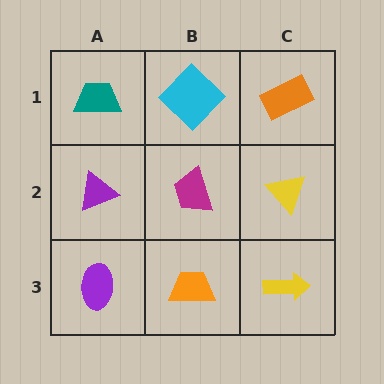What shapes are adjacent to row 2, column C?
An orange rectangle (row 1, column C), a yellow arrow (row 3, column C), a magenta trapezoid (row 2, column B).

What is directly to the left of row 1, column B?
A teal trapezoid.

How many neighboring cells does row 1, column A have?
2.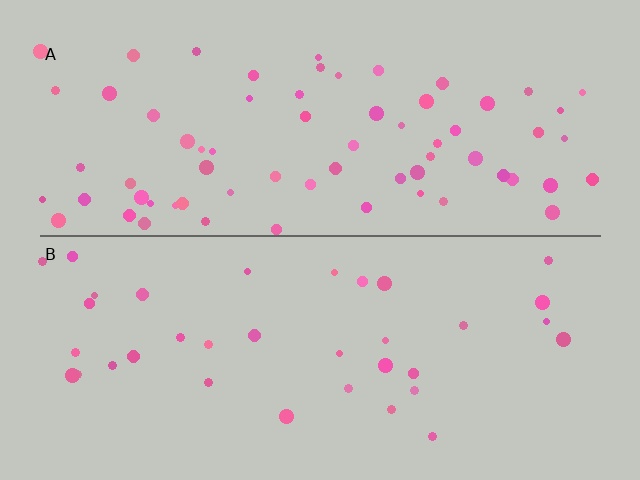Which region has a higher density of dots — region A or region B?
A (the top).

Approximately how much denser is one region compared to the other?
Approximately 2.0× — region A over region B.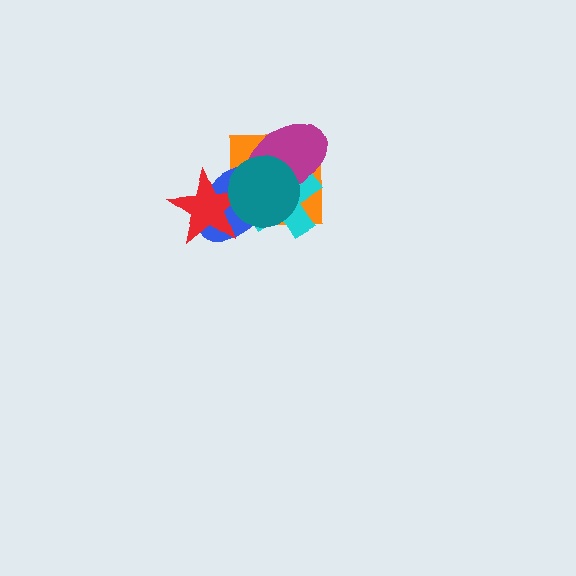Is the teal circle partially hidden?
No, no other shape covers it.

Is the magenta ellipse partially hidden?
Yes, it is partially covered by another shape.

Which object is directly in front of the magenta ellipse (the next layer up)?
The blue ellipse is directly in front of the magenta ellipse.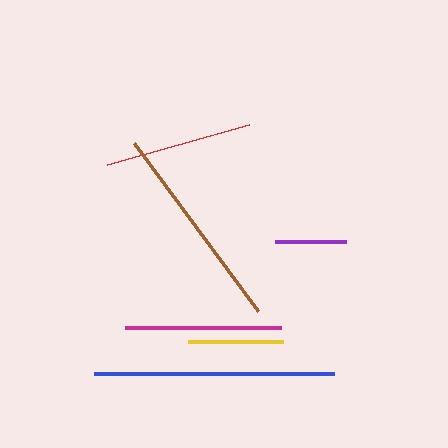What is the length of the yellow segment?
The yellow segment is approximately 96 pixels long.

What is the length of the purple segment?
The purple segment is approximately 71 pixels long.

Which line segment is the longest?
The blue line is the longest at approximately 240 pixels.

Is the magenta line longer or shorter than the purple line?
The magenta line is longer than the purple line.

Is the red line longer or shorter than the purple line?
The red line is longer than the purple line.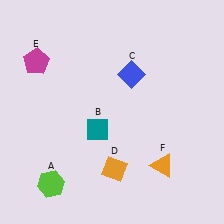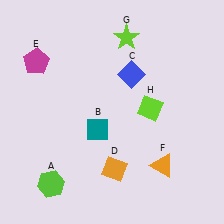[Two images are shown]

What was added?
A lime star (G), a lime diamond (H) were added in Image 2.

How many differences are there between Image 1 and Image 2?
There are 2 differences between the two images.